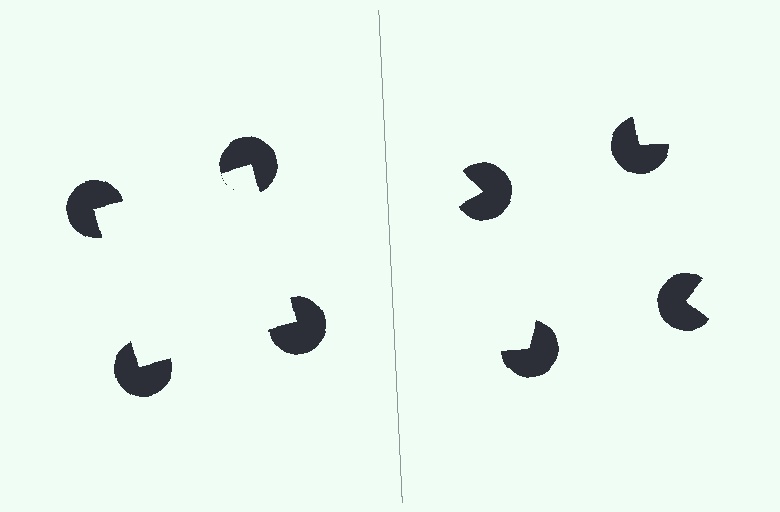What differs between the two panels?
The pac-man discs are positioned identically on both sides; only the wedge orientations differ. On the left they align to a square; on the right they are misaligned.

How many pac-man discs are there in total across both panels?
8 — 4 on each side.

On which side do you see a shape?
An illusory square appears on the left side. On the right side the wedge cuts are rotated, so no coherent shape forms.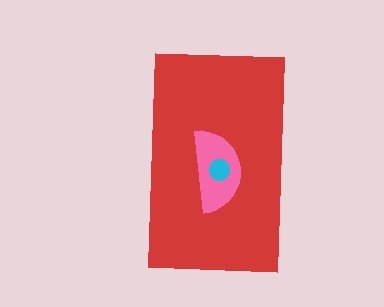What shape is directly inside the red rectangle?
The pink semicircle.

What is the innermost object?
The cyan circle.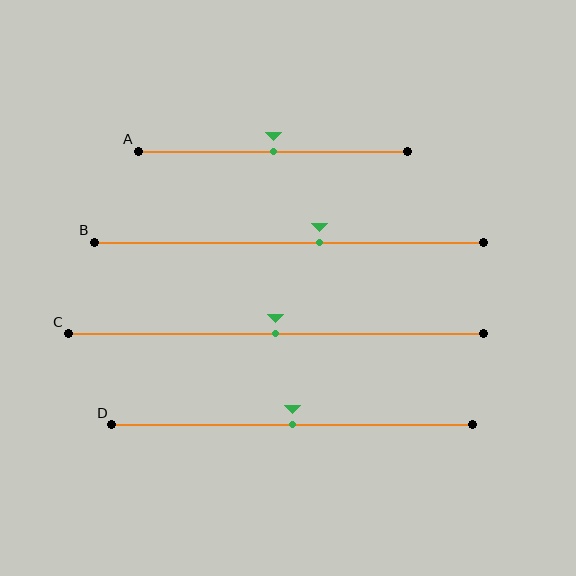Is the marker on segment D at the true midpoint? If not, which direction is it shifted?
Yes, the marker on segment D is at the true midpoint.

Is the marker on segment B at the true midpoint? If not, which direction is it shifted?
No, the marker on segment B is shifted to the right by about 8% of the segment length.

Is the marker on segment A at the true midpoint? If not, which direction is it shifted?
Yes, the marker on segment A is at the true midpoint.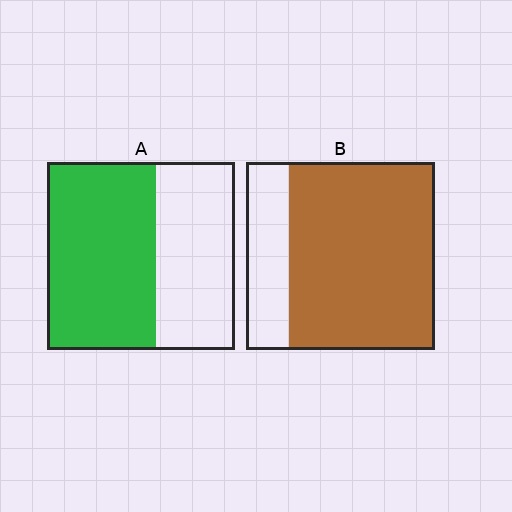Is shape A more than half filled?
Yes.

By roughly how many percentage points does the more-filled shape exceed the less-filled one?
By roughly 20 percentage points (B over A).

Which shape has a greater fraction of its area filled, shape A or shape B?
Shape B.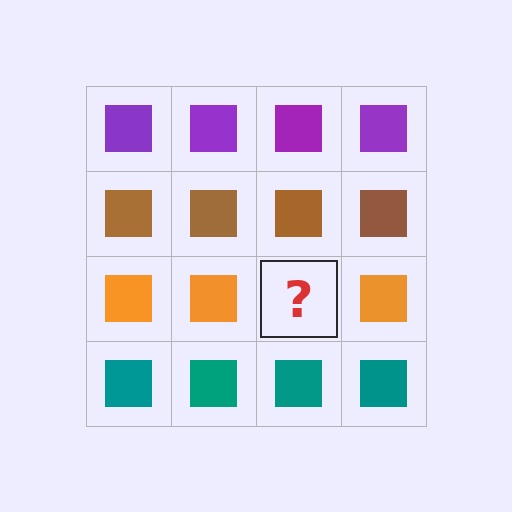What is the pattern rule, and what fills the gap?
The rule is that each row has a consistent color. The gap should be filled with an orange square.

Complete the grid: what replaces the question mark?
The question mark should be replaced with an orange square.